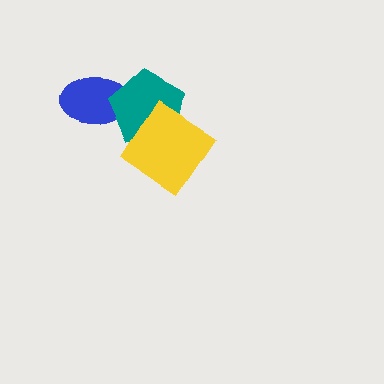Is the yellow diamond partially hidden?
No, no other shape covers it.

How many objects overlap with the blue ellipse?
1 object overlaps with the blue ellipse.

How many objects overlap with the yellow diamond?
1 object overlaps with the yellow diamond.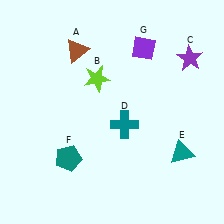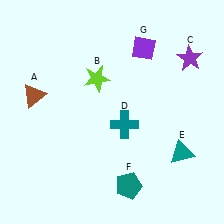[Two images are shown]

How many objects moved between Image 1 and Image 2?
2 objects moved between the two images.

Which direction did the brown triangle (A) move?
The brown triangle (A) moved down.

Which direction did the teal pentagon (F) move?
The teal pentagon (F) moved right.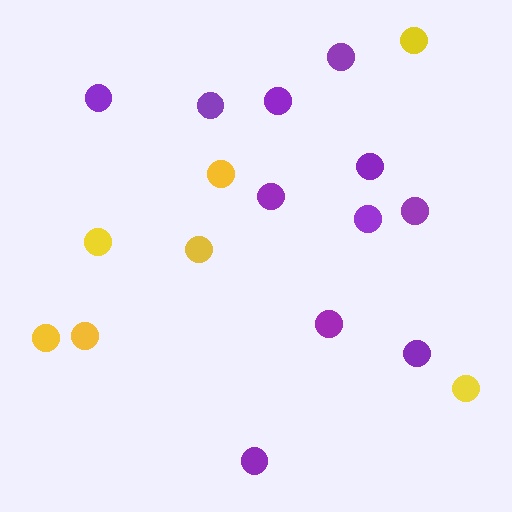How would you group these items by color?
There are 2 groups: one group of yellow circles (7) and one group of purple circles (11).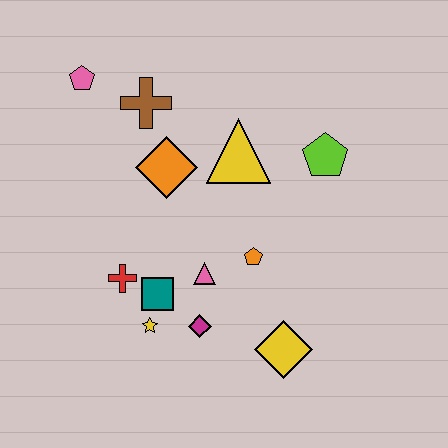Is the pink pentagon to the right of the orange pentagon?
No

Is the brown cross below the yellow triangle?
No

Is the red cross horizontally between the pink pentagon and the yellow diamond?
Yes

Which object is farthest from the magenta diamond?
The pink pentagon is farthest from the magenta diamond.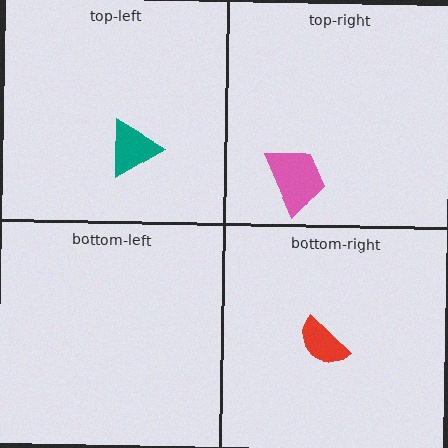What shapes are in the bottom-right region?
The red semicircle.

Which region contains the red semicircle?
The bottom-right region.